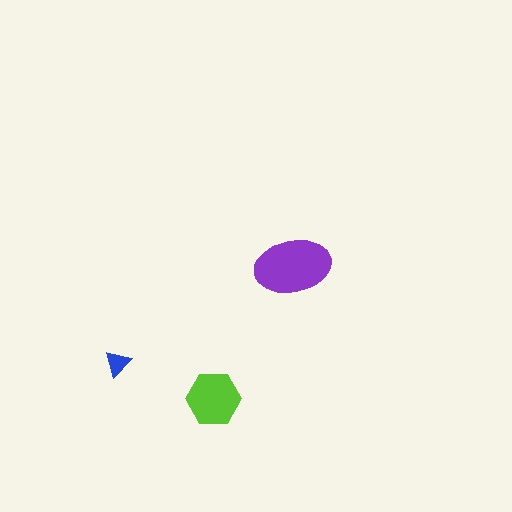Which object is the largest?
The purple ellipse.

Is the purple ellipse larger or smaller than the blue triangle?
Larger.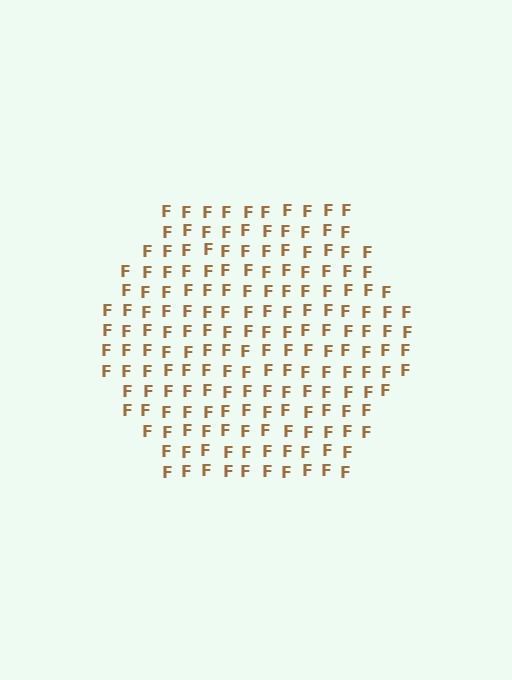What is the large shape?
The large shape is a hexagon.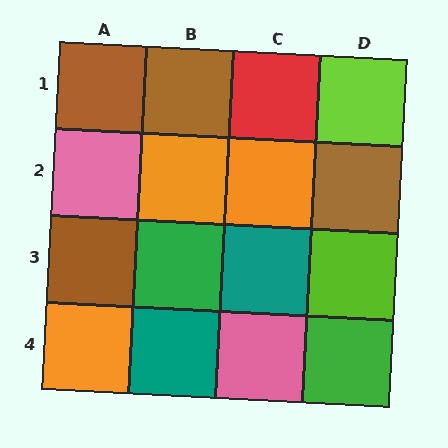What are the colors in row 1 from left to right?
Brown, brown, red, lime.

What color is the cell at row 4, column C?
Pink.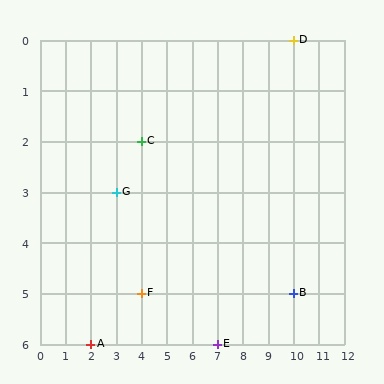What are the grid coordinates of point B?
Point B is at grid coordinates (10, 5).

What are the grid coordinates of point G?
Point G is at grid coordinates (3, 3).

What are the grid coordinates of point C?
Point C is at grid coordinates (4, 2).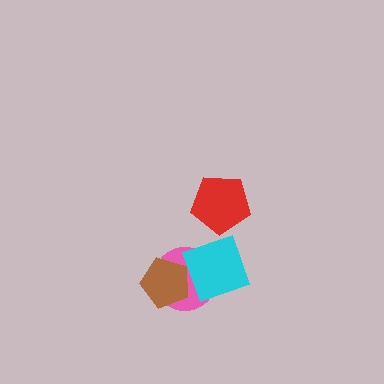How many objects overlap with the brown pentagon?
2 objects overlap with the brown pentagon.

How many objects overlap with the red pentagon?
0 objects overlap with the red pentagon.